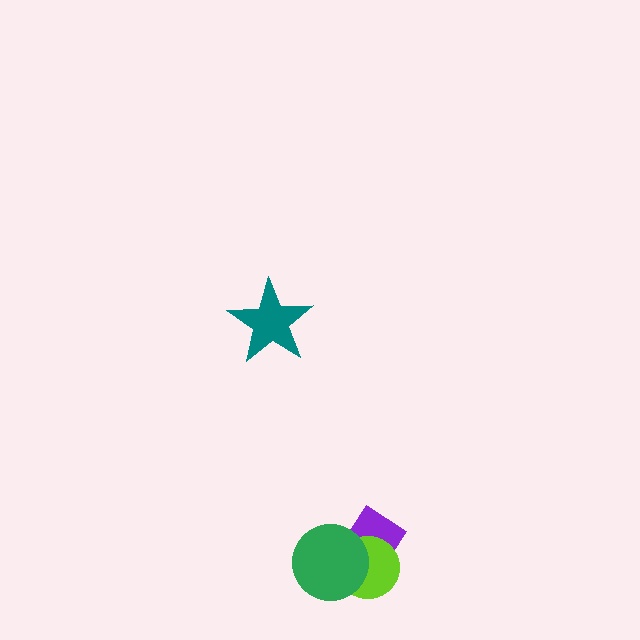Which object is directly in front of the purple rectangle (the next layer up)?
The lime circle is directly in front of the purple rectangle.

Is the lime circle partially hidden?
Yes, it is partially covered by another shape.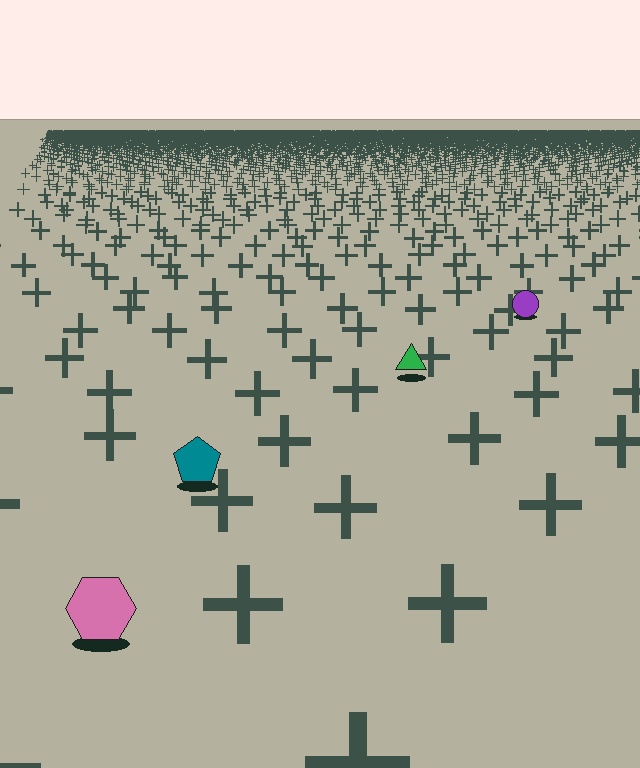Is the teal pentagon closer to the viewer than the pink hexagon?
No. The pink hexagon is closer — you can tell from the texture gradient: the ground texture is coarser near it.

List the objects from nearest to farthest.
From nearest to farthest: the pink hexagon, the teal pentagon, the green triangle, the purple circle.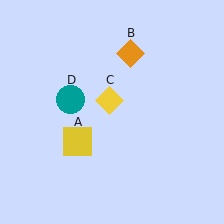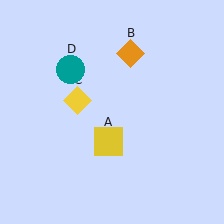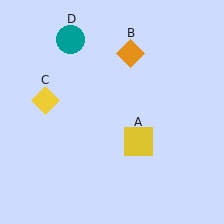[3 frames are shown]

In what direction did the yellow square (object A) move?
The yellow square (object A) moved right.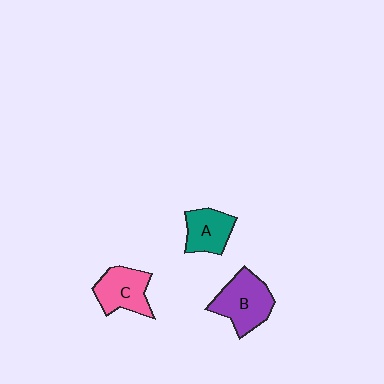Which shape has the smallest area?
Shape A (teal).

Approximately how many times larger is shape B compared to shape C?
Approximately 1.2 times.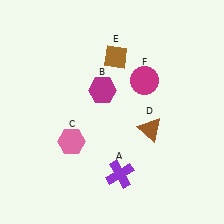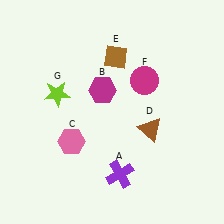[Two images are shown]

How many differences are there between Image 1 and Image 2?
There is 1 difference between the two images.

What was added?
A lime star (G) was added in Image 2.